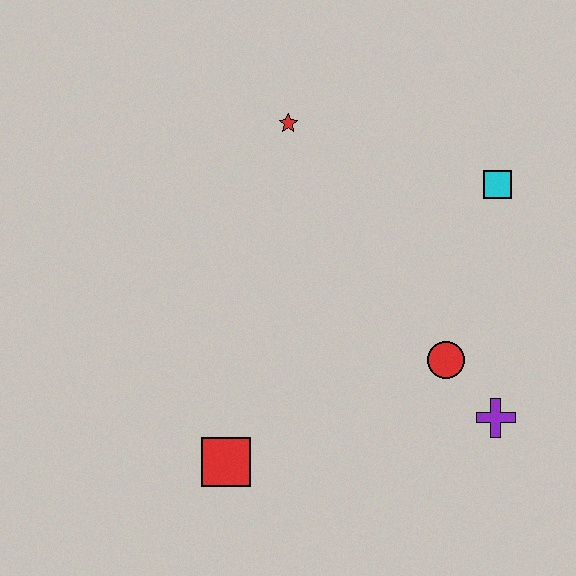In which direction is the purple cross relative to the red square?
The purple cross is to the right of the red square.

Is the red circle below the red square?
No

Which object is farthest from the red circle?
The red star is farthest from the red circle.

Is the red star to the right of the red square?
Yes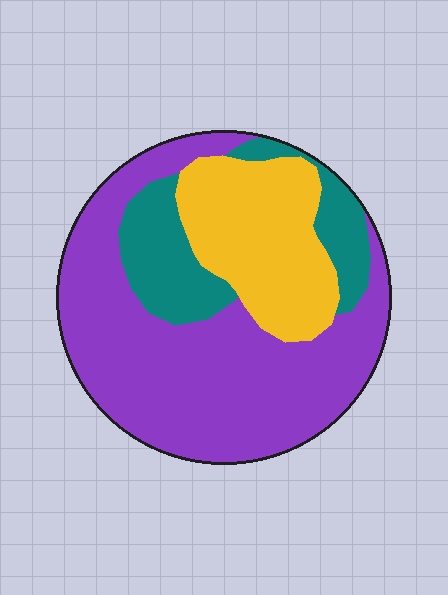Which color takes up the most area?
Purple, at roughly 55%.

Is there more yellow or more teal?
Yellow.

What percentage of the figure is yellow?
Yellow takes up about one quarter (1/4) of the figure.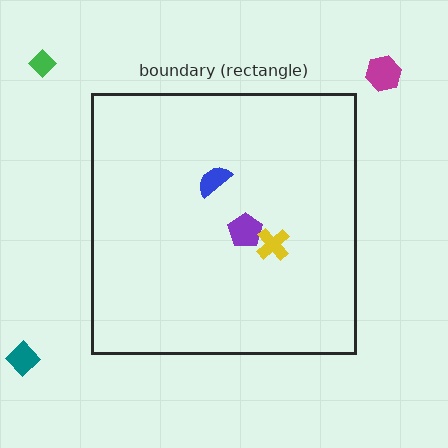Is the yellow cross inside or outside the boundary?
Inside.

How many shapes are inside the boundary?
3 inside, 3 outside.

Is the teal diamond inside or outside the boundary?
Outside.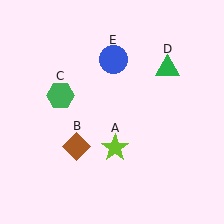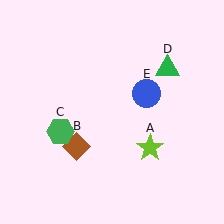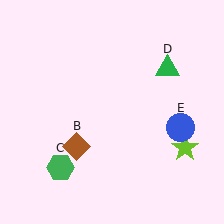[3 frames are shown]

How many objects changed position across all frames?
3 objects changed position: lime star (object A), green hexagon (object C), blue circle (object E).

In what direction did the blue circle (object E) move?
The blue circle (object E) moved down and to the right.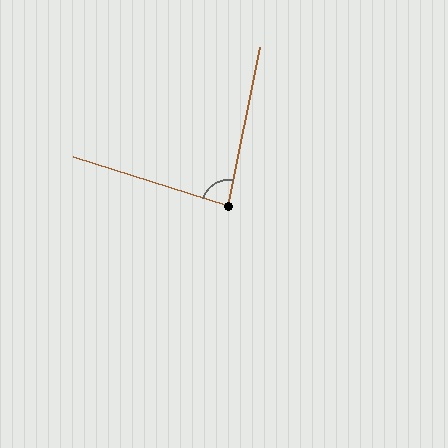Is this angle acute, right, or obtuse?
It is acute.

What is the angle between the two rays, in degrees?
Approximately 84 degrees.